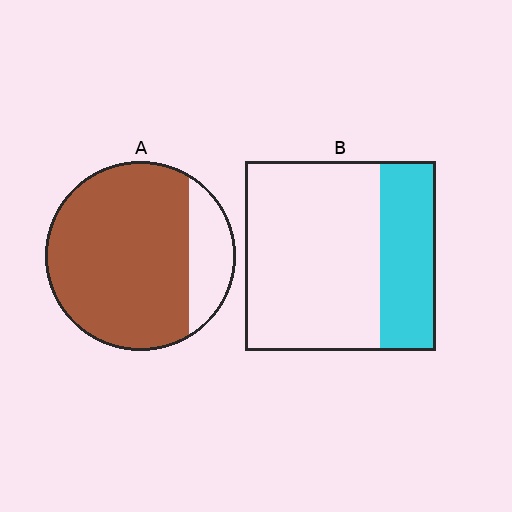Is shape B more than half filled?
No.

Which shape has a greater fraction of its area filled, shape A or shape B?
Shape A.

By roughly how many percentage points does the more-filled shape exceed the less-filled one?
By roughly 50 percentage points (A over B).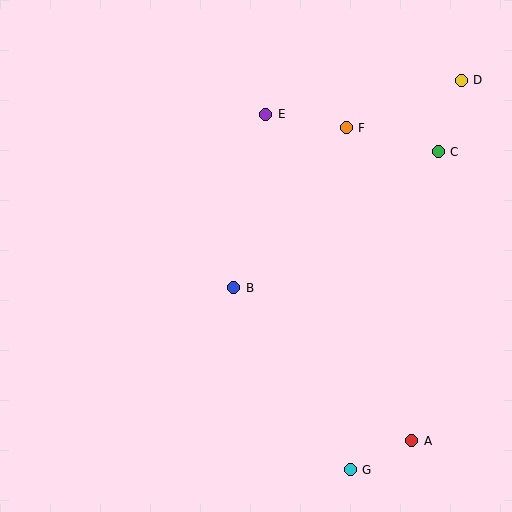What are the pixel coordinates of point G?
Point G is at (350, 470).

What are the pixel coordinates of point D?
Point D is at (461, 80).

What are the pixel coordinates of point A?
Point A is at (412, 441).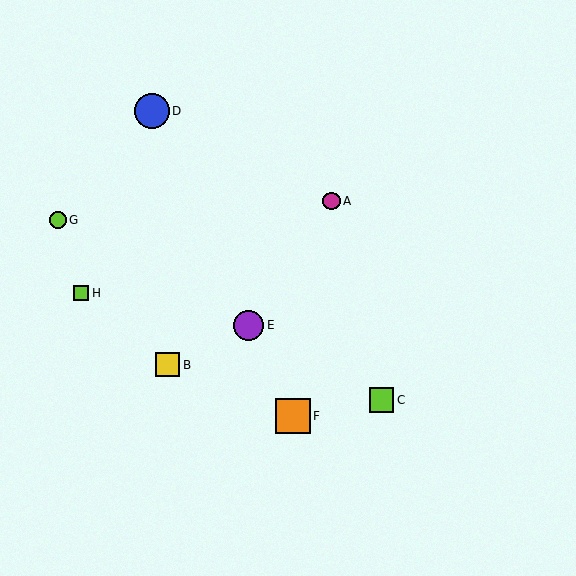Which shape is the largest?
The blue circle (labeled D) is the largest.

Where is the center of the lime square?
The center of the lime square is at (81, 293).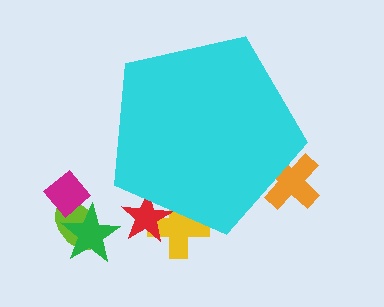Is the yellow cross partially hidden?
Yes, the yellow cross is partially hidden behind the cyan pentagon.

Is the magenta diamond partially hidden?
No, the magenta diamond is fully visible.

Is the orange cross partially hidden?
Yes, the orange cross is partially hidden behind the cyan pentagon.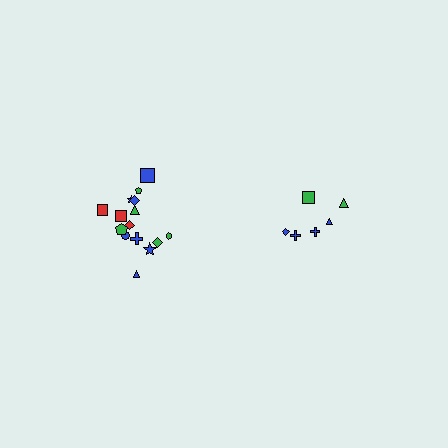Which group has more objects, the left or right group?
The left group.